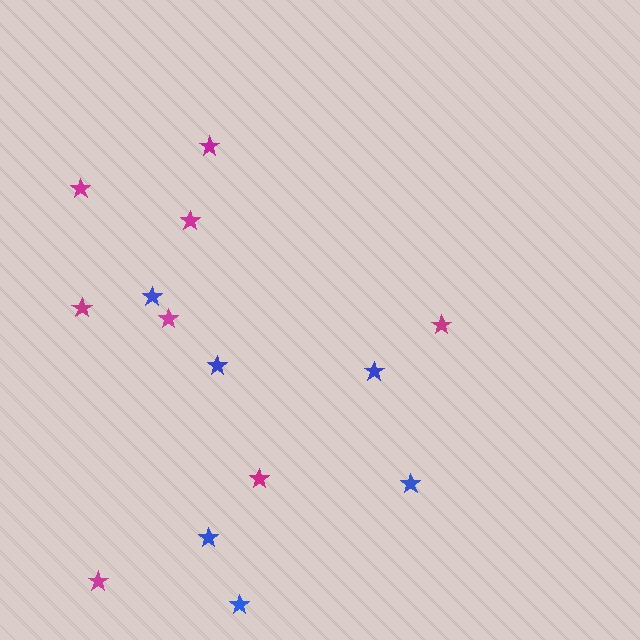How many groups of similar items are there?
There are 2 groups: one group of blue stars (6) and one group of magenta stars (8).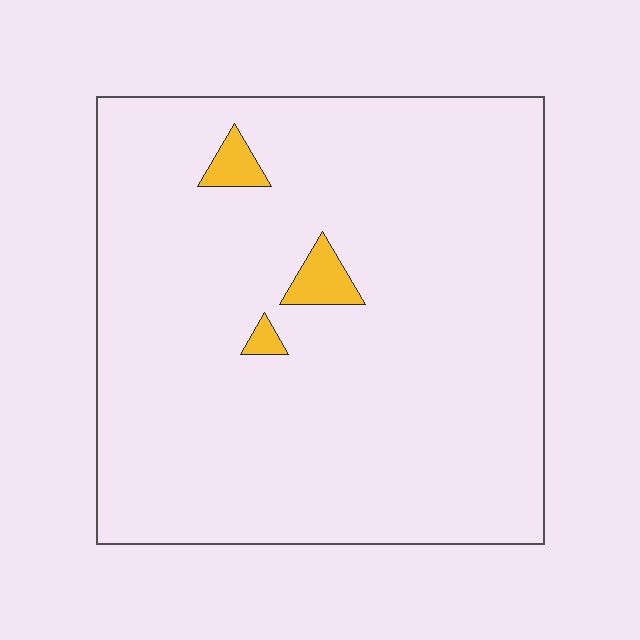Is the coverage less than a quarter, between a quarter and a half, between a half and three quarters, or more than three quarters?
Less than a quarter.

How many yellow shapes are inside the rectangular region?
3.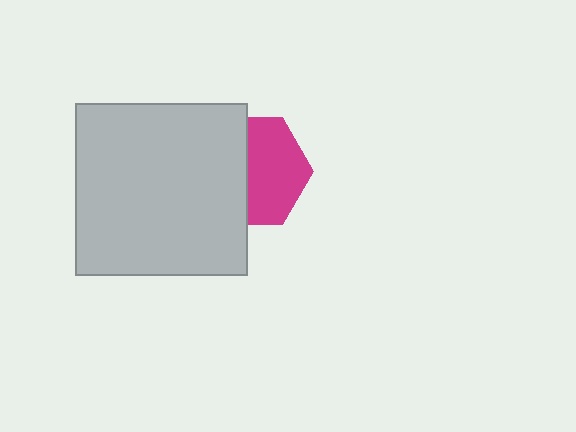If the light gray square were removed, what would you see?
You would see the complete magenta hexagon.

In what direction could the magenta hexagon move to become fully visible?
The magenta hexagon could move right. That would shift it out from behind the light gray square entirely.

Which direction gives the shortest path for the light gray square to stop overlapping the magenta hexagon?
Moving left gives the shortest separation.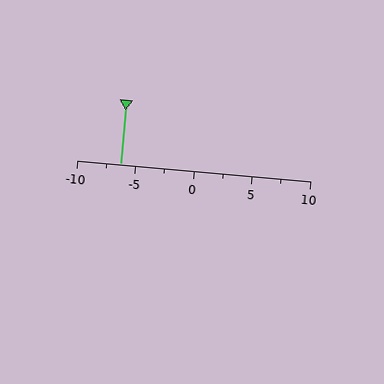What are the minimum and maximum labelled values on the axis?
The axis runs from -10 to 10.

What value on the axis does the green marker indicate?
The marker indicates approximately -6.2.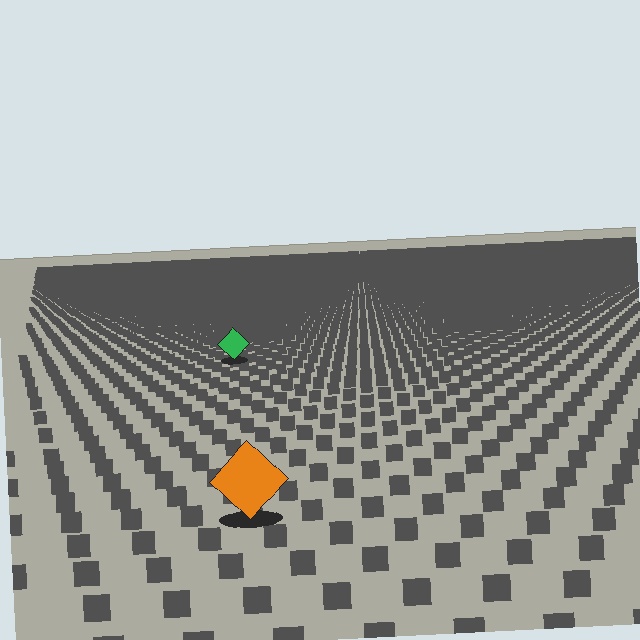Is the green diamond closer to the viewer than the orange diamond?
No. The orange diamond is closer — you can tell from the texture gradient: the ground texture is coarser near it.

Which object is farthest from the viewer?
The green diamond is farthest from the viewer. It appears smaller and the ground texture around it is denser.